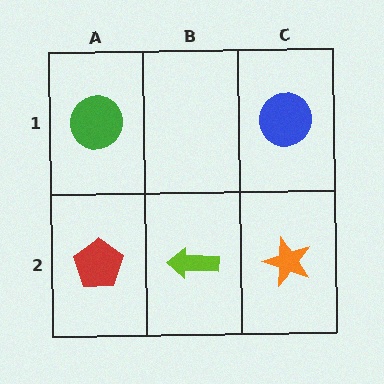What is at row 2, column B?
A lime arrow.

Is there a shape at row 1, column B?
No, that cell is empty.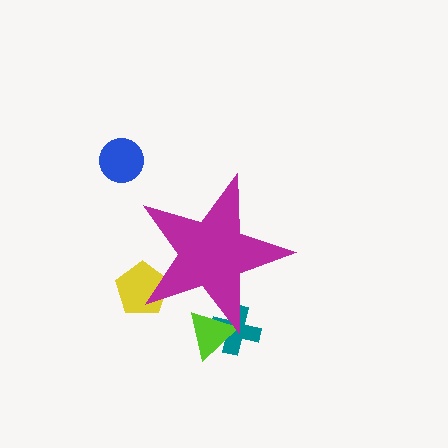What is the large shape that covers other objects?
A magenta star.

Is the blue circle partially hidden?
No, the blue circle is fully visible.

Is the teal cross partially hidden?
Yes, the teal cross is partially hidden behind the magenta star.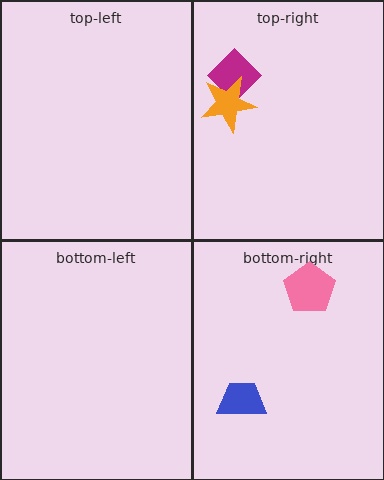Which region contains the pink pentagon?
The bottom-right region.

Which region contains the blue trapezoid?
The bottom-right region.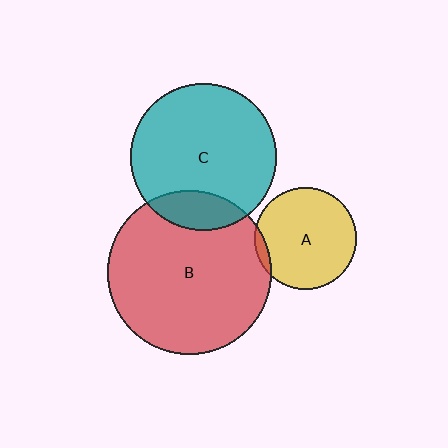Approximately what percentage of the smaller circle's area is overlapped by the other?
Approximately 5%.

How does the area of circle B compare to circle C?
Approximately 1.2 times.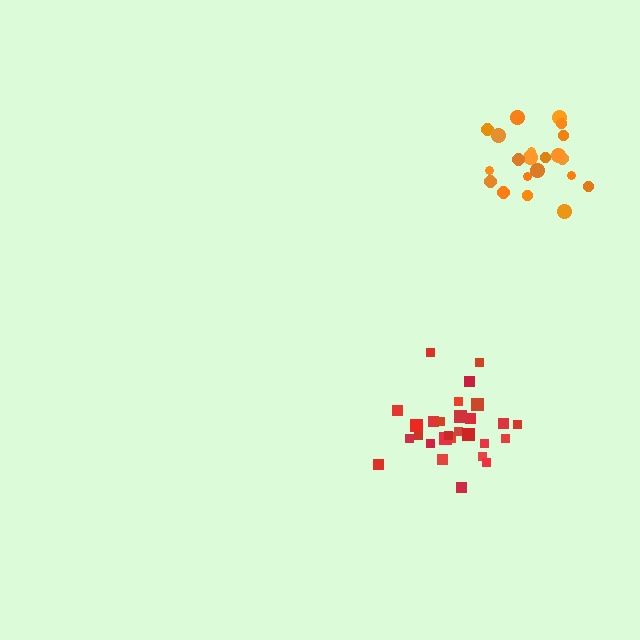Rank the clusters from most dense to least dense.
orange, red.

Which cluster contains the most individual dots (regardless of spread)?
Red (28).